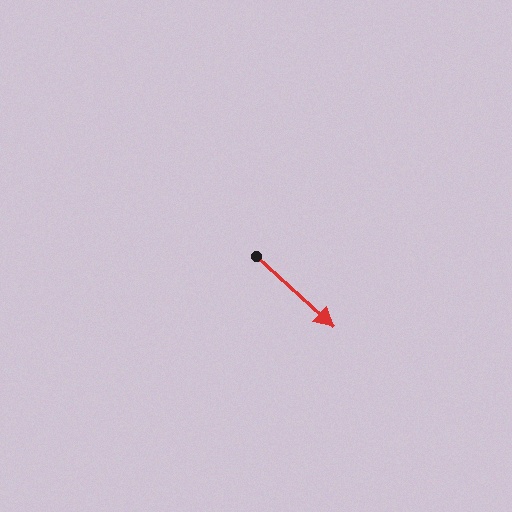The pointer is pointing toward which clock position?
Roughly 4 o'clock.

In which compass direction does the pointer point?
Southeast.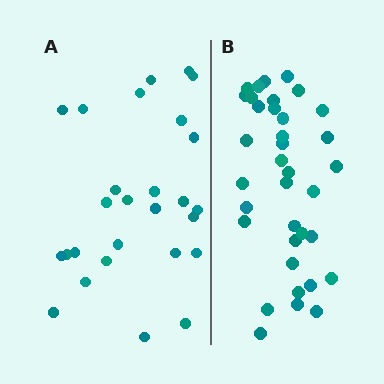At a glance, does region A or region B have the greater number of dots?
Region B (the right region) has more dots.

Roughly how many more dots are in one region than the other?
Region B has roughly 8 or so more dots than region A.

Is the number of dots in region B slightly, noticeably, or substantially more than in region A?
Region B has noticeably more, but not dramatically so. The ratio is roughly 1.3 to 1.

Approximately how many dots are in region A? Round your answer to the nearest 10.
About 30 dots. (The exact count is 27, which rounds to 30.)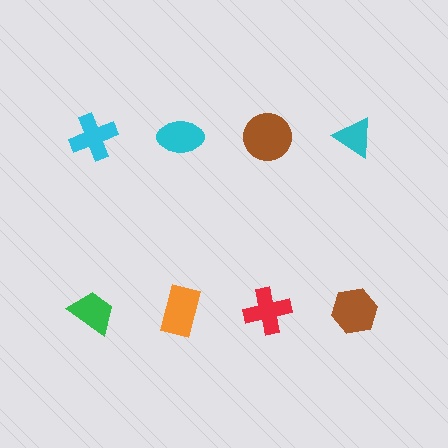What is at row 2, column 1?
A green trapezoid.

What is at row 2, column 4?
A brown hexagon.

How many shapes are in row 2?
4 shapes.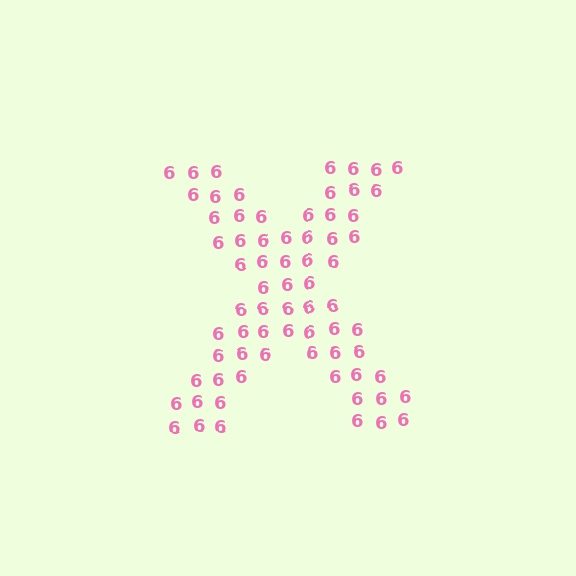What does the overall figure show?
The overall figure shows the letter X.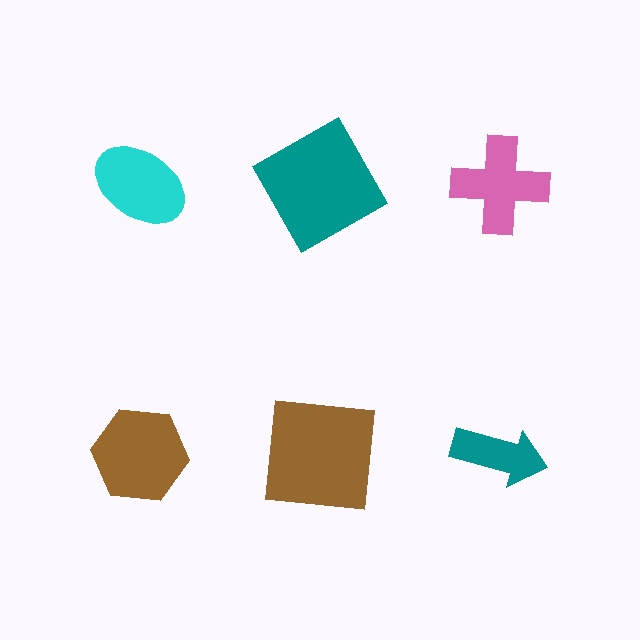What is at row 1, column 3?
A pink cross.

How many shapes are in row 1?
3 shapes.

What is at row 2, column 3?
A teal arrow.